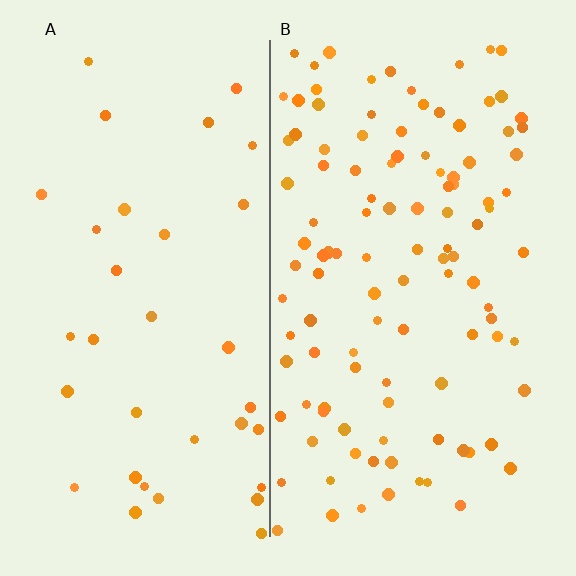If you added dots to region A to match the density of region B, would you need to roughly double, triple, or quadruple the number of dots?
Approximately triple.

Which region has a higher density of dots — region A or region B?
B (the right).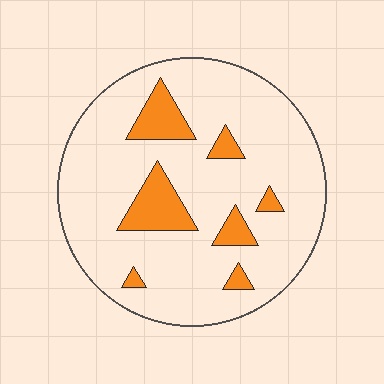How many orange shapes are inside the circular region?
7.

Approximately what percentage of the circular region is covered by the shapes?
Approximately 15%.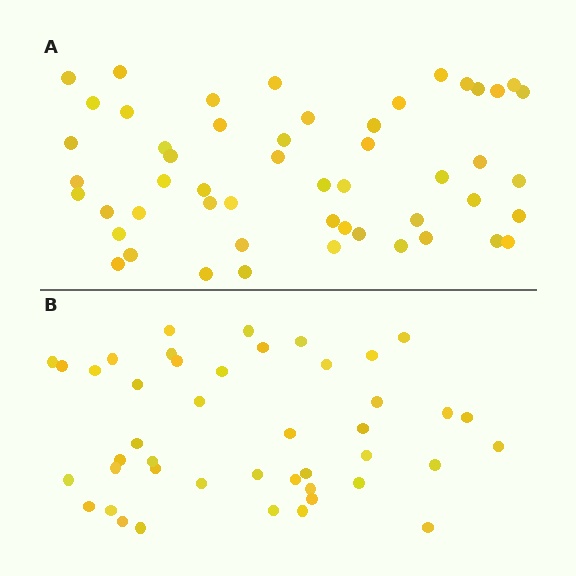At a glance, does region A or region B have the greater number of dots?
Region A (the top region) has more dots.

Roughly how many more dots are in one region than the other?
Region A has roughly 8 or so more dots than region B.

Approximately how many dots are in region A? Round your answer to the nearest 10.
About 50 dots. (The exact count is 52, which rounds to 50.)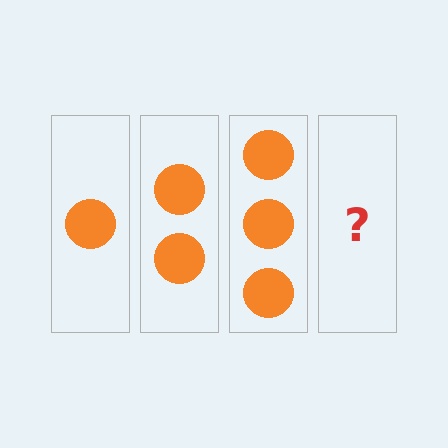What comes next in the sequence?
The next element should be 4 circles.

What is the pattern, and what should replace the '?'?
The pattern is that each step adds one more circle. The '?' should be 4 circles.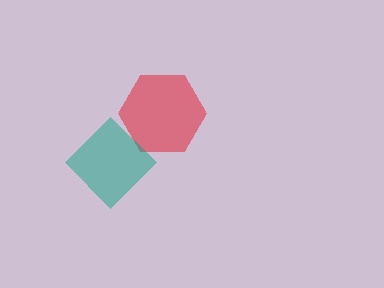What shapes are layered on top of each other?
The layered shapes are: a red hexagon, a teal diamond.